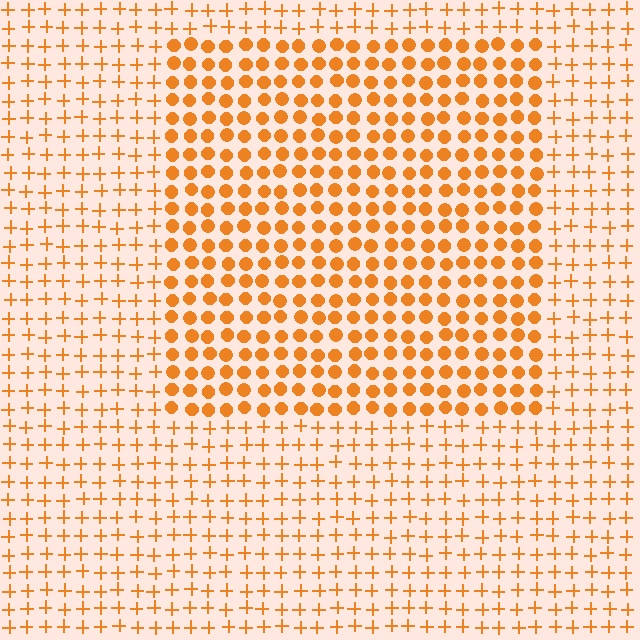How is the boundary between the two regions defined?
The boundary is defined by a change in element shape: circles inside vs. plus signs outside. All elements share the same color and spacing.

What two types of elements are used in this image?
The image uses circles inside the rectangle region and plus signs outside it.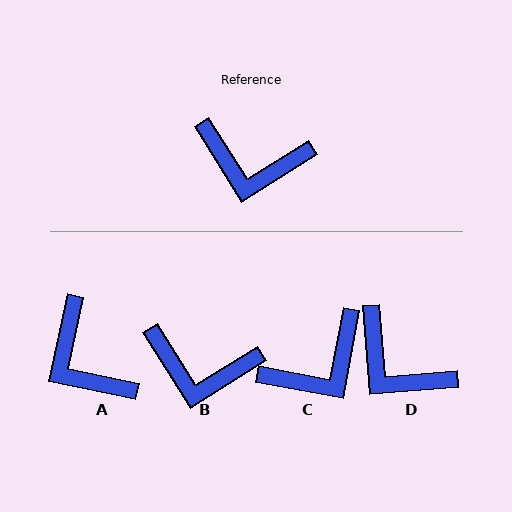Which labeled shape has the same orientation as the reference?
B.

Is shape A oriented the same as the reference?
No, it is off by about 44 degrees.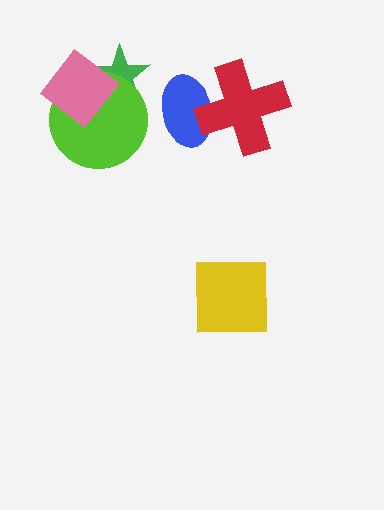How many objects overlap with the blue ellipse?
1 object overlaps with the blue ellipse.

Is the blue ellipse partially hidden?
Yes, it is partially covered by another shape.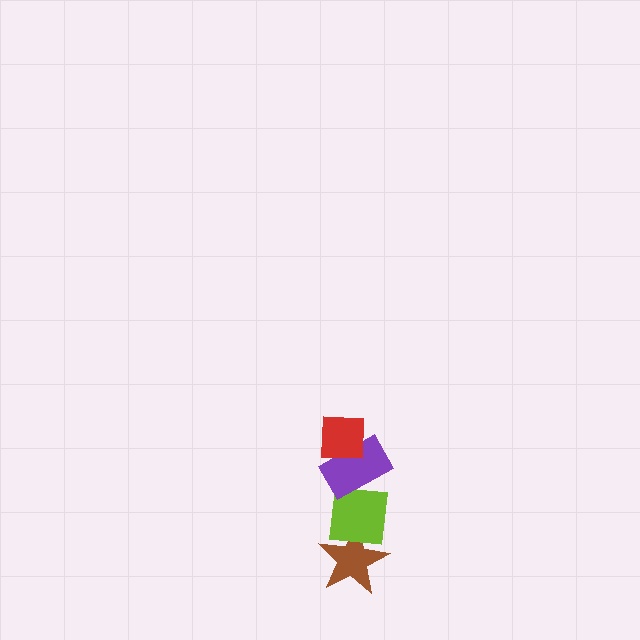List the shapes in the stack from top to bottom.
From top to bottom: the red square, the purple rectangle, the lime square, the brown star.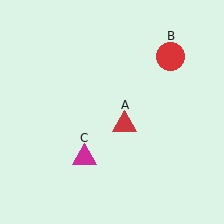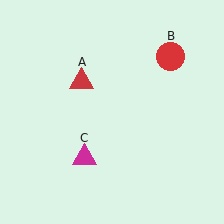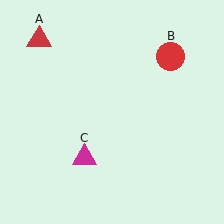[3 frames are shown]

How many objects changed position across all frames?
1 object changed position: red triangle (object A).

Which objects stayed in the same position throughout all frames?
Red circle (object B) and magenta triangle (object C) remained stationary.